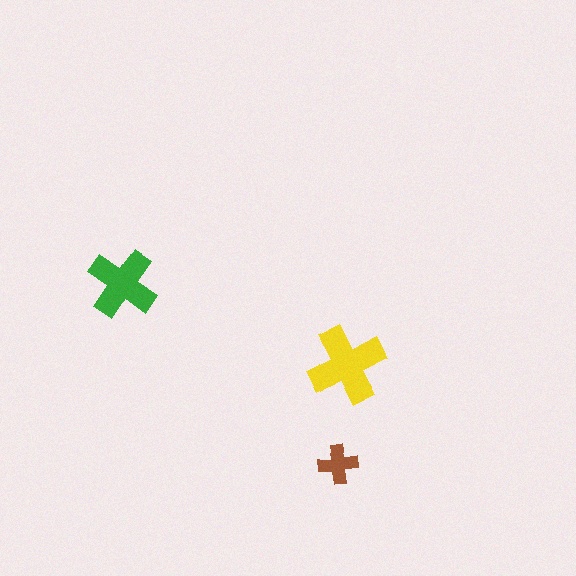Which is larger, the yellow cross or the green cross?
The yellow one.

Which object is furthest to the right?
The yellow cross is rightmost.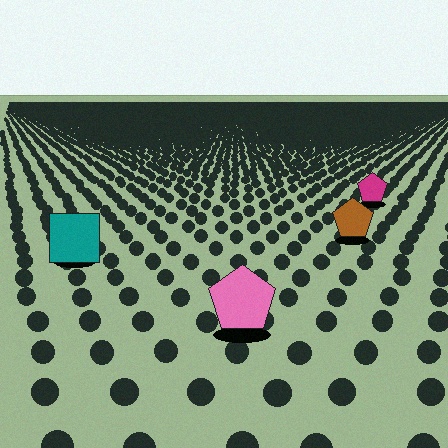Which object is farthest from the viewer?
The magenta pentagon is farthest from the viewer. It appears smaller and the ground texture around it is denser.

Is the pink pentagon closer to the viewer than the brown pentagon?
Yes. The pink pentagon is closer — you can tell from the texture gradient: the ground texture is coarser near it.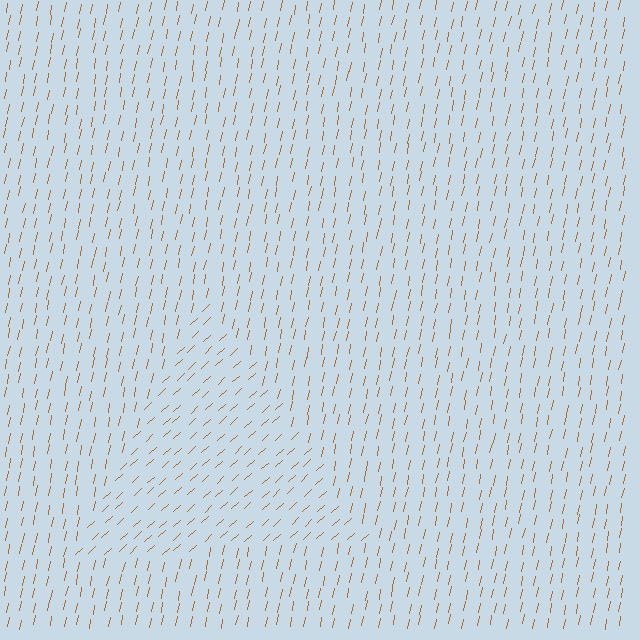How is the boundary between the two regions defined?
The boundary is defined purely by a change in line orientation (approximately 37 degrees difference). All lines are the same color and thickness.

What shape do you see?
I see a triangle.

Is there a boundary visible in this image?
Yes, there is a texture boundary formed by a change in line orientation.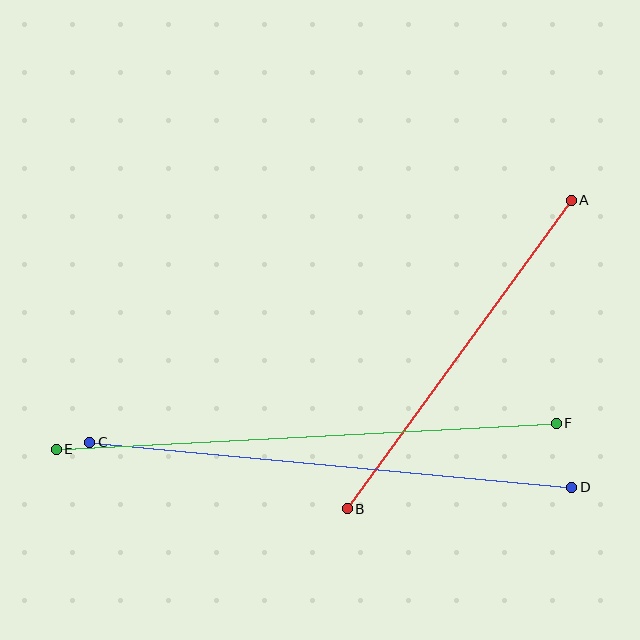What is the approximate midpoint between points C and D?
The midpoint is at approximately (331, 465) pixels.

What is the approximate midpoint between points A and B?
The midpoint is at approximately (459, 355) pixels.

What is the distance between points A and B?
The distance is approximately 381 pixels.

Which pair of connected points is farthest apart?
Points E and F are farthest apart.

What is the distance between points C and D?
The distance is approximately 484 pixels.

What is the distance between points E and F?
The distance is approximately 501 pixels.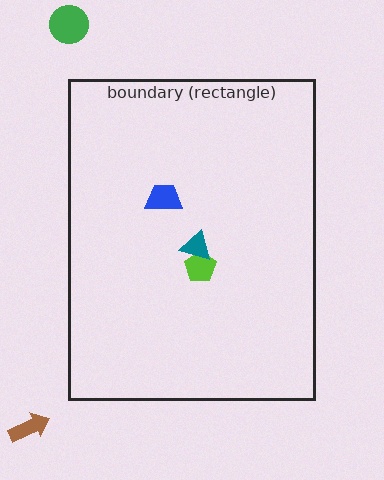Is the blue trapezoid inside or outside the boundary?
Inside.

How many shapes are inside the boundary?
3 inside, 2 outside.